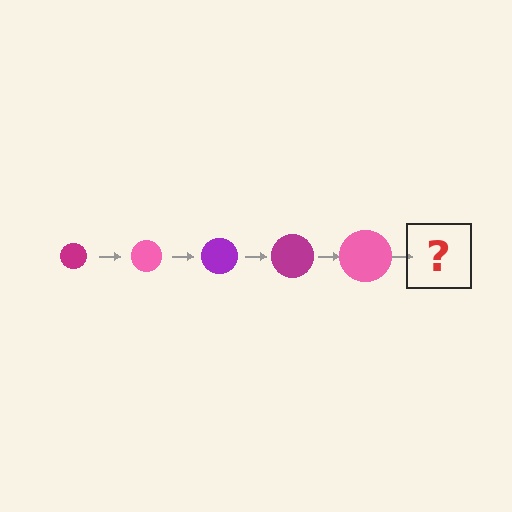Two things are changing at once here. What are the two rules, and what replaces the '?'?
The two rules are that the circle grows larger each step and the color cycles through magenta, pink, and purple. The '?' should be a purple circle, larger than the previous one.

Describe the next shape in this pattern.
It should be a purple circle, larger than the previous one.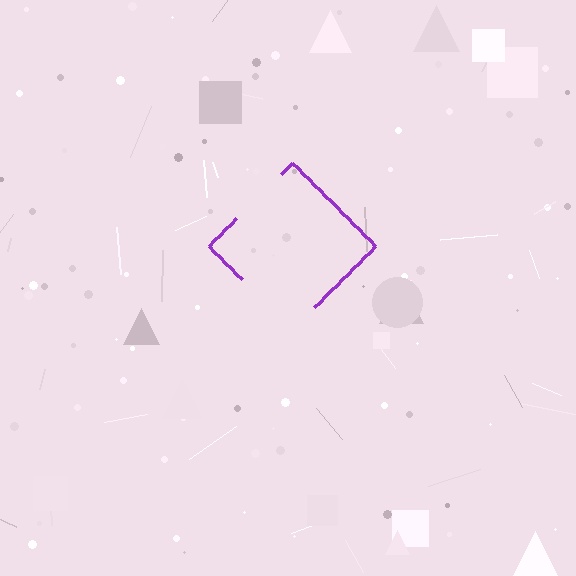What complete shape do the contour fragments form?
The contour fragments form a diamond.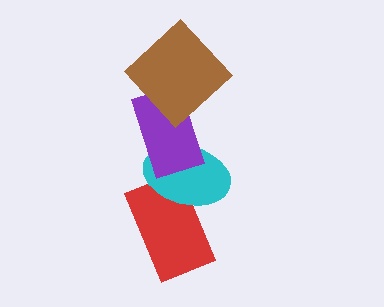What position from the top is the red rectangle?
The red rectangle is 4th from the top.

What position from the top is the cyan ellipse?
The cyan ellipse is 3rd from the top.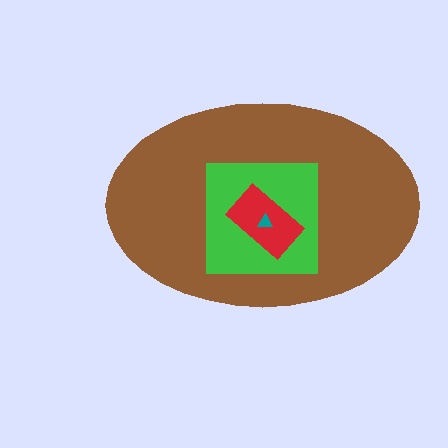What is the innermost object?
The teal triangle.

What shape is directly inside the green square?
The red rectangle.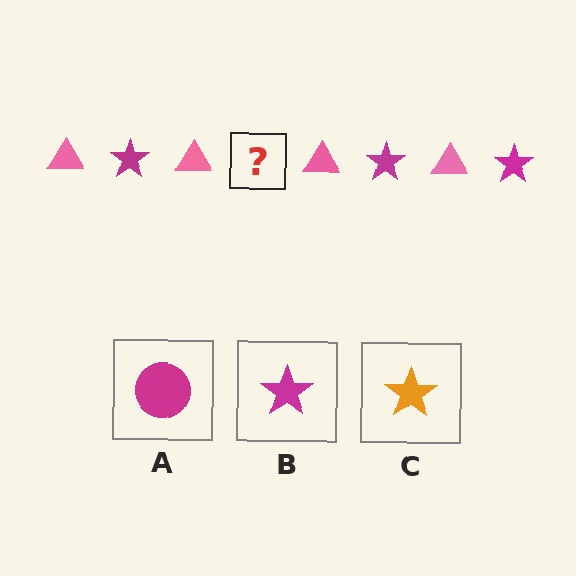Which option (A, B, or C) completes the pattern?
B.